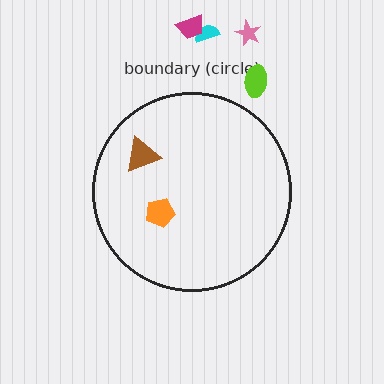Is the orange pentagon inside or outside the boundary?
Inside.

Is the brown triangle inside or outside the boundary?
Inside.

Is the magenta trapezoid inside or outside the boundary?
Outside.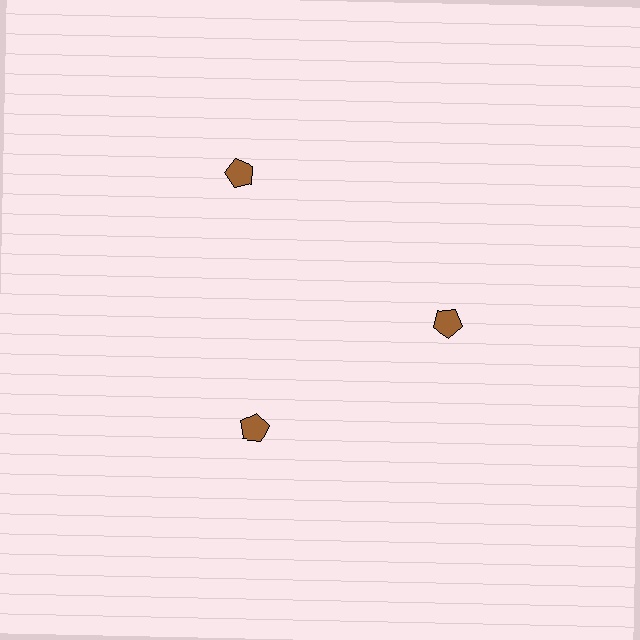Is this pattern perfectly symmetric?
No. The 3 brown pentagons are arranged in a ring, but one element near the 11 o'clock position is pushed outward from the center, breaking the 3-fold rotational symmetry.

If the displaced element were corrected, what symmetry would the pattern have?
It would have 3-fold rotational symmetry — the pattern would map onto itself every 120 degrees.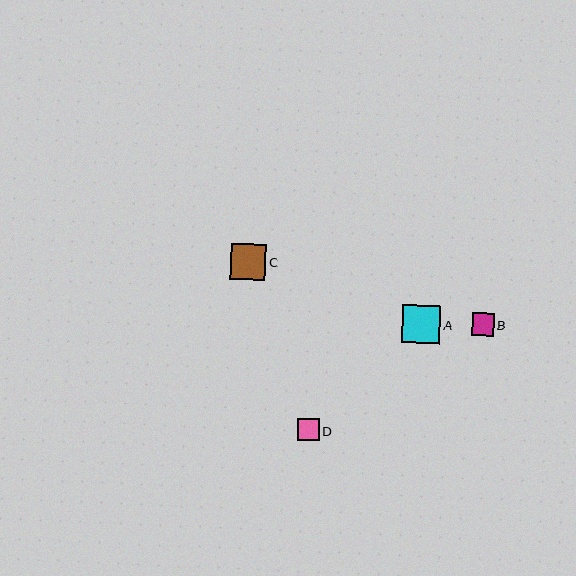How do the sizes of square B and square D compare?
Square B and square D are approximately the same size.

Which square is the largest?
Square A is the largest with a size of approximately 38 pixels.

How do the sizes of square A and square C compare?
Square A and square C are approximately the same size.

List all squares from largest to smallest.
From largest to smallest: A, C, B, D.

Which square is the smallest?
Square D is the smallest with a size of approximately 22 pixels.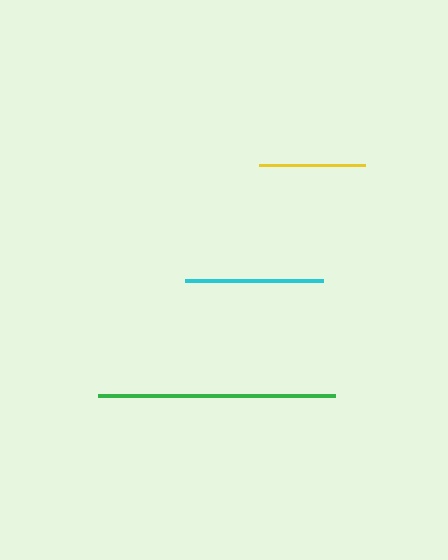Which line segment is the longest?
The green line is the longest at approximately 237 pixels.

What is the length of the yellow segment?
The yellow segment is approximately 106 pixels long.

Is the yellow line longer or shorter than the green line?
The green line is longer than the yellow line.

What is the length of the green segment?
The green segment is approximately 237 pixels long.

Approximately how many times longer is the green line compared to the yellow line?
The green line is approximately 2.2 times the length of the yellow line.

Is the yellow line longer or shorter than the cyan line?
The cyan line is longer than the yellow line.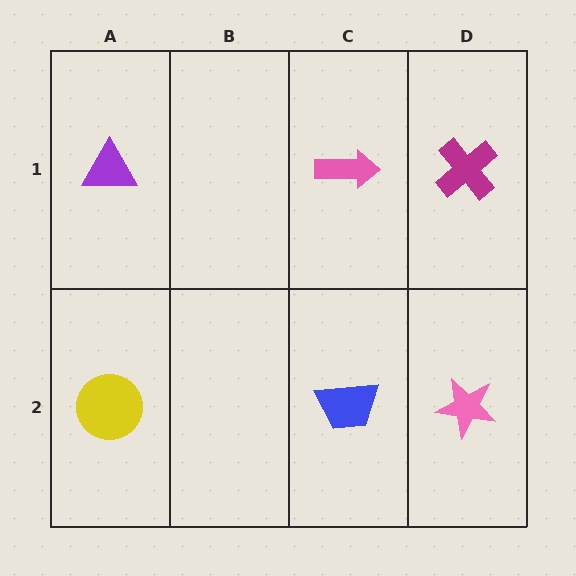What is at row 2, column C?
A blue trapezoid.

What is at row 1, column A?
A purple triangle.